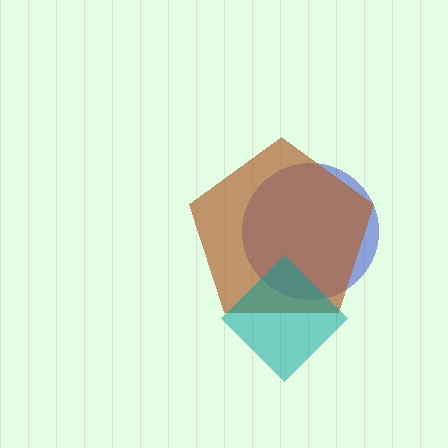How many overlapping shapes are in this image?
There are 3 overlapping shapes in the image.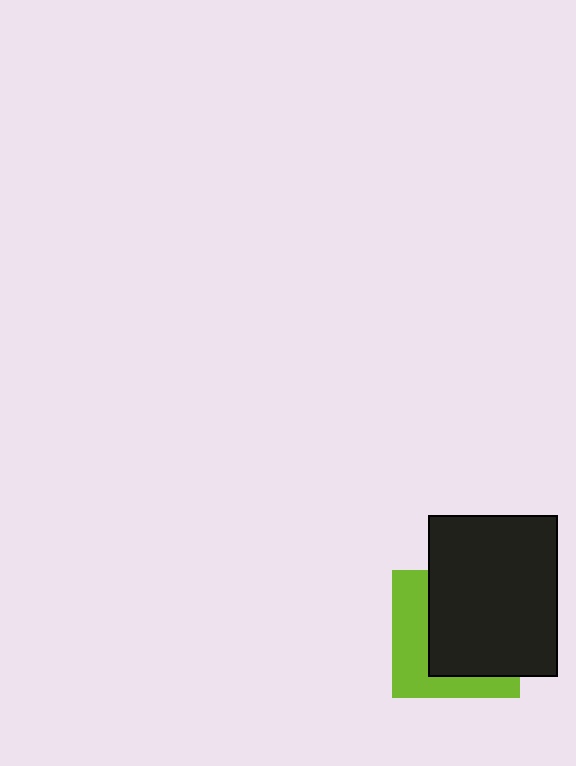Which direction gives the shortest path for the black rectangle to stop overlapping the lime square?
Moving toward the upper-right gives the shortest separation.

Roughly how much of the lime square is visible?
A small part of it is visible (roughly 39%).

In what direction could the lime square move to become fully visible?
The lime square could move toward the lower-left. That would shift it out from behind the black rectangle entirely.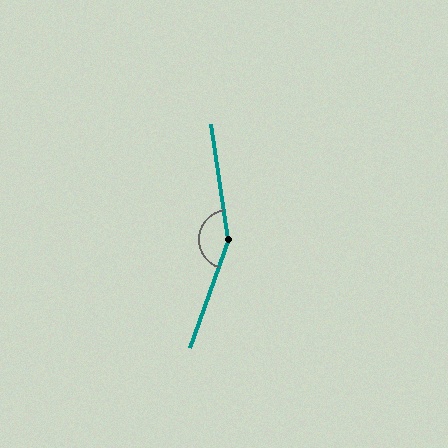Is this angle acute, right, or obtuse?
It is obtuse.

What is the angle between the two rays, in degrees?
Approximately 152 degrees.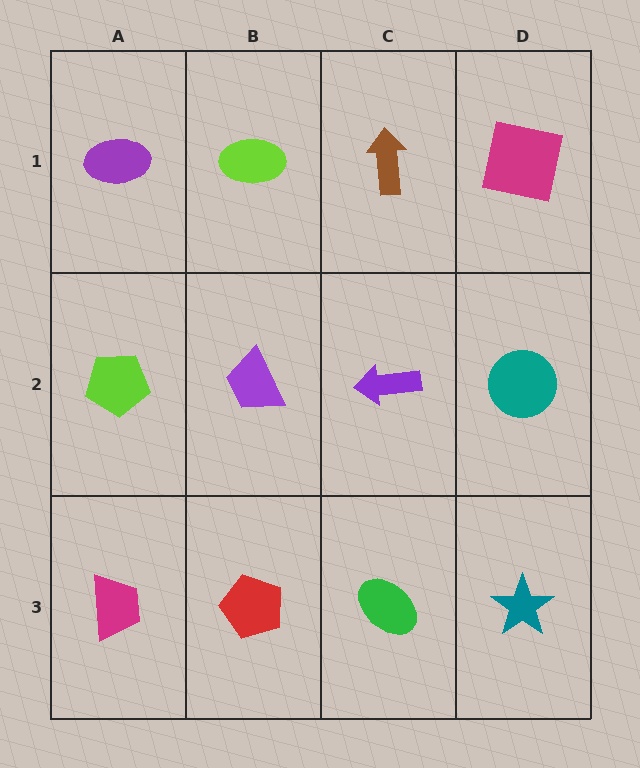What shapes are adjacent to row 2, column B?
A lime ellipse (row 1, column B), a red pentagon (row 3, column B), a lime pentagon (row 2, column A), a purple arrow (row 2, column C).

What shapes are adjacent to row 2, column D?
A magenta square (row 1, column D), a teal star (row 3, column D), a purple arrow (row 2, column C).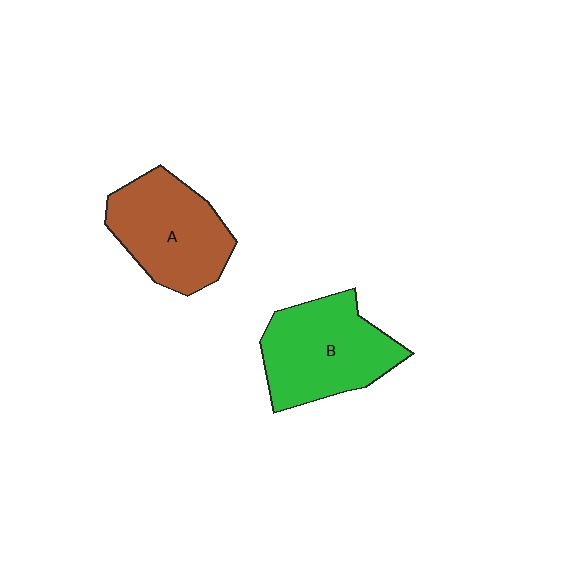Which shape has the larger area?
Shape B (green).